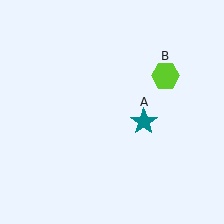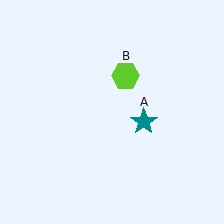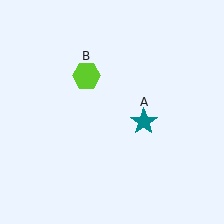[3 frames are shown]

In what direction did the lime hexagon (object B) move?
The lime hexagon (object B) moved left.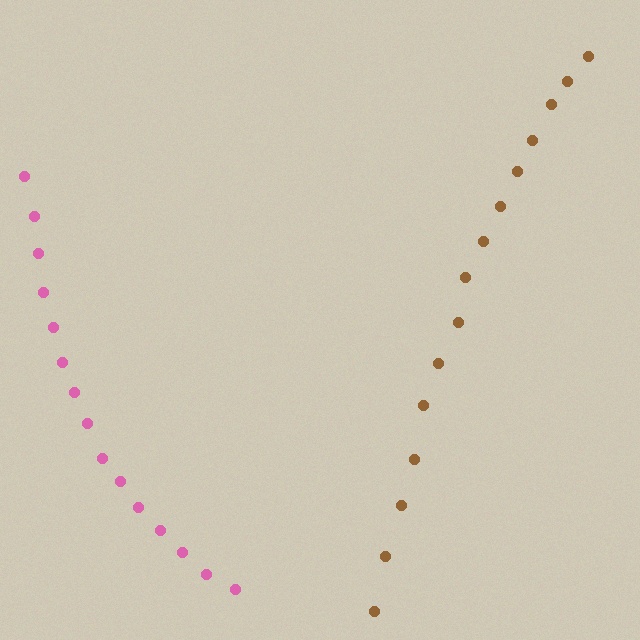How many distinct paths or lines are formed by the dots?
There are 2 distinct paths.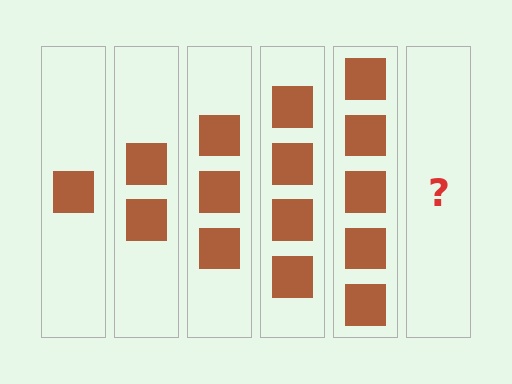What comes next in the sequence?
The next element should be 6 squares.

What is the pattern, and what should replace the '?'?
The pattern is that each step adds one more square. The '?' should be 6 squares.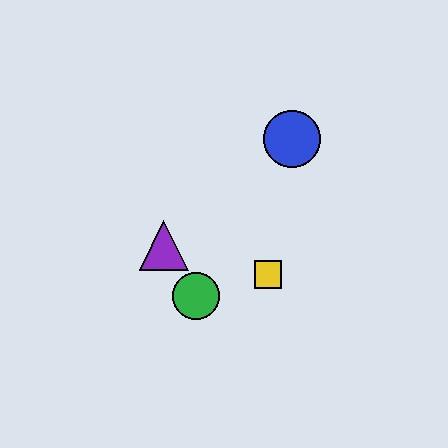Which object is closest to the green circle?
The purple triangle is closest to the green circle.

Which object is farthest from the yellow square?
The blue circle is farthest from the yellow square.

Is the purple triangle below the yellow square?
No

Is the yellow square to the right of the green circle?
Yes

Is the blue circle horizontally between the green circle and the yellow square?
No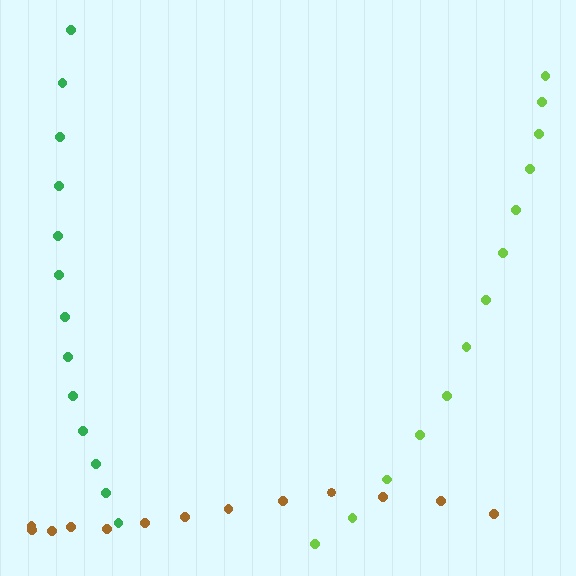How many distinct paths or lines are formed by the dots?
There are 3 distinct paths.